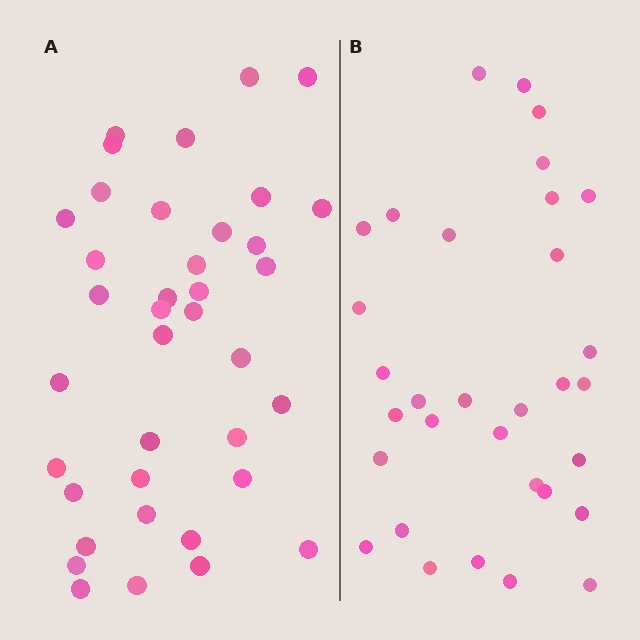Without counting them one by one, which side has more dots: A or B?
Region A (the left region) has more dots.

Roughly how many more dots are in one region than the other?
Region A has about 6 more dots than region B.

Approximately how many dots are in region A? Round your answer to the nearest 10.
About 40 dots. (The exact count is 38, which rounds to 40.)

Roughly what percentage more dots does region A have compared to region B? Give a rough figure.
About 20% more.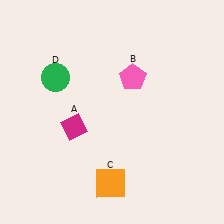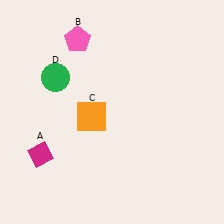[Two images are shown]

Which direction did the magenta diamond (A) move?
The magenta diamond (A) moved left.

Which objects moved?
The objects that moved are: the magenta diamond (A), the pink pentagon (B), the orange square (C).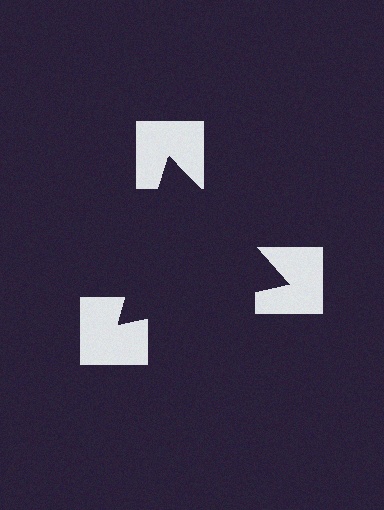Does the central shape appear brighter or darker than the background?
It typically appears slightly darker than the background, even though no actual brightness change is drawn.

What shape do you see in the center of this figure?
An illusory triangle — its edges are inferred from the aligned wedge cuts in the notched squares, not physically drawn.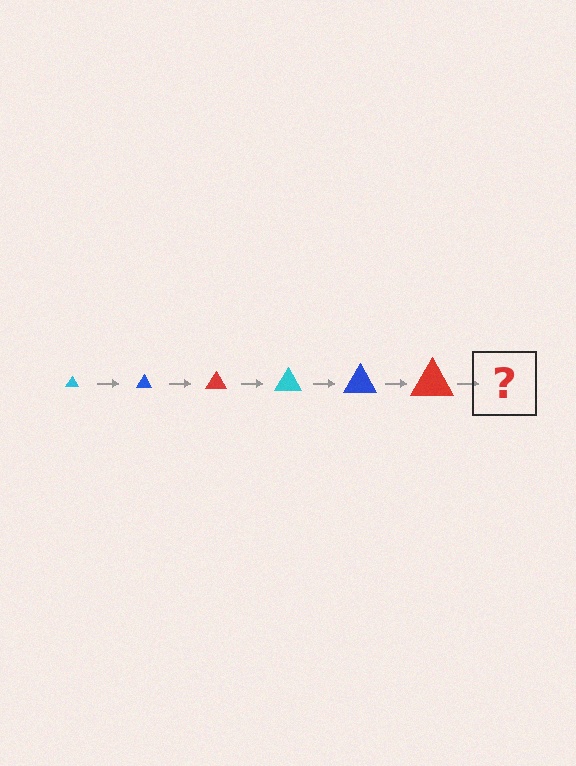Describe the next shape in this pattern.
It should be a cyan triangle, larger than the previous one.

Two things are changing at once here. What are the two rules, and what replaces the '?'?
The two rules are that the triangle grows larger each step and the color cycles through cyan, blue, and red. The '?' should be a cyan triangle, larger than the previous one.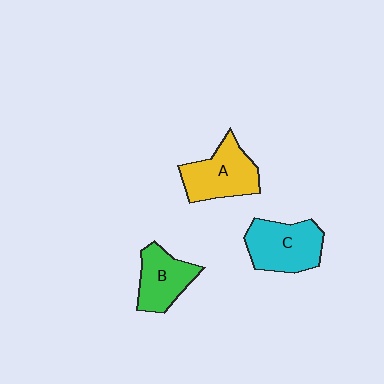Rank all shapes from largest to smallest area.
From largest to smallest: C (cyan), A (yellow), B (green).